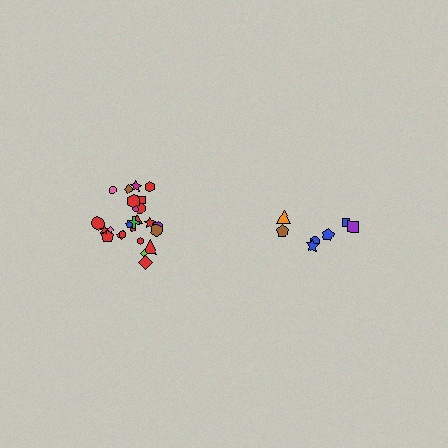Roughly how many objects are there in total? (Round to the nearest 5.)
Roughly 30 objects in total.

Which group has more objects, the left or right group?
The left group.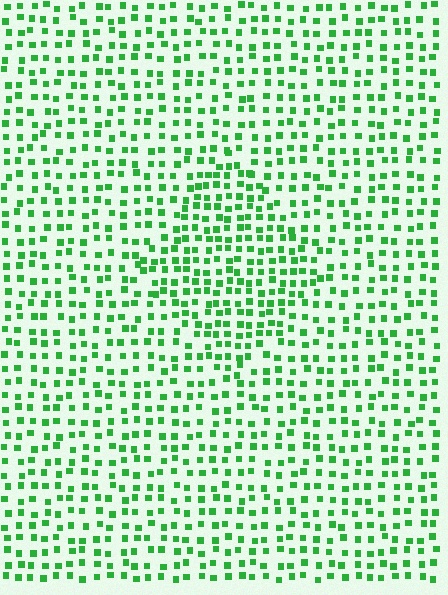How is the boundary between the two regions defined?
The boundary is defined by a change in element density (approximately 1.5x ratio). All elements are the same color, size, and shape.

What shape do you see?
I see a diamond.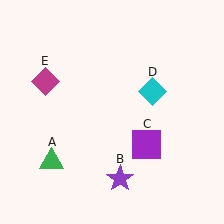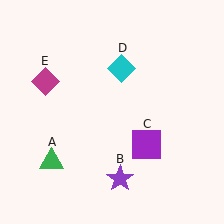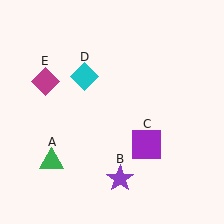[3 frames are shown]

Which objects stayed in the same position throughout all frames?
Green triangle (object A) and purple star (object B) and purple square (object C) and magenta diamond (object E) remained stationary.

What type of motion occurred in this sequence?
The cyan diamond (object D) rotated counterclockwise around the center of the scene.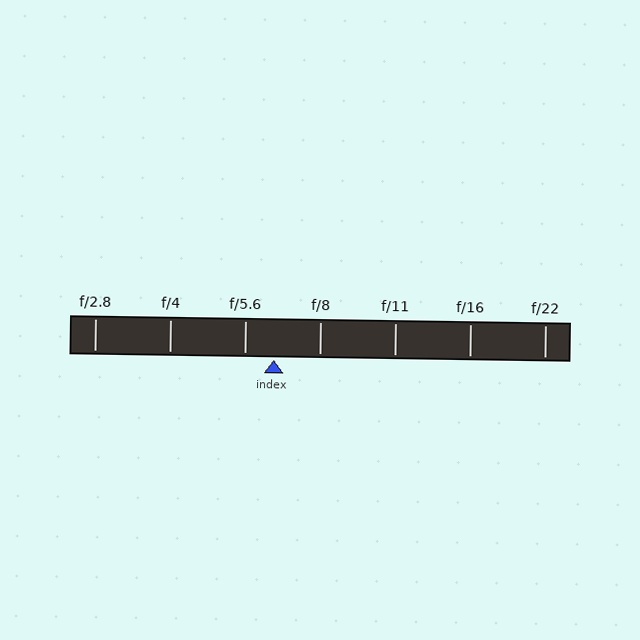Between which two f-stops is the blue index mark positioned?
The index mark is between f/5.6 and f/8.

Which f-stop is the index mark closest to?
The index mark is closest to f/5.6.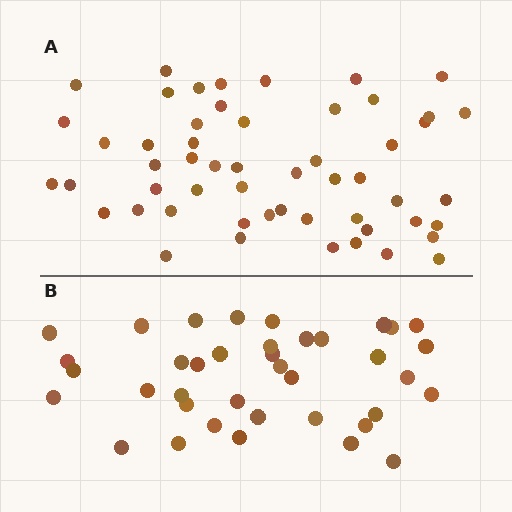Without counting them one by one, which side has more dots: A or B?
Region A (the top region) has more dots.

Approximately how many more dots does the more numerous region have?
Region A has approximately 15 more dots than region B.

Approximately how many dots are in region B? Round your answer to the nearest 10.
About 40 dots. (The exact count is 38, which rounds to 40.)